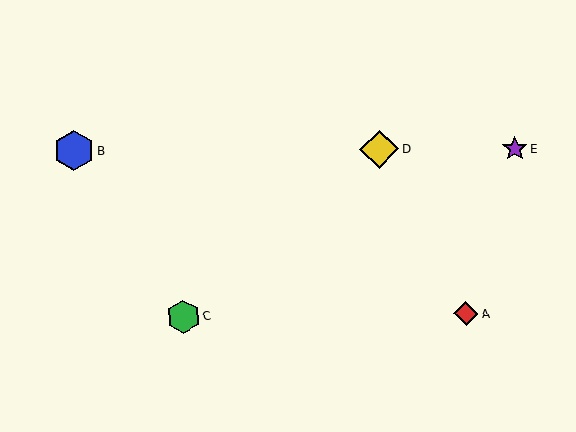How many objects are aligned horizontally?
3 objects (B, D, E) are aligned horizontally.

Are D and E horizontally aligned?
Yes, both are at y≈149.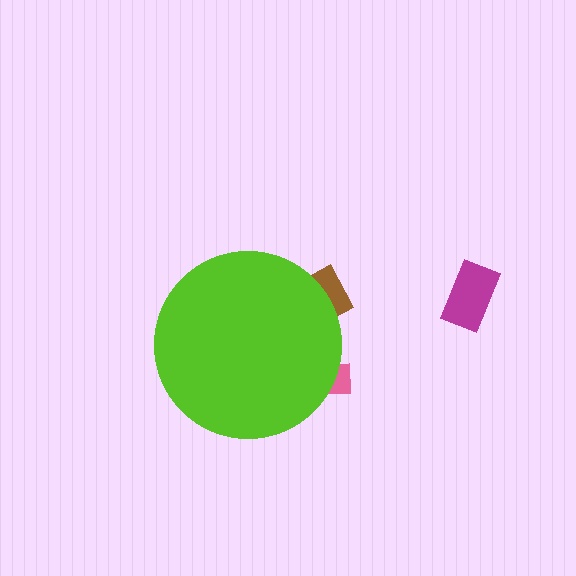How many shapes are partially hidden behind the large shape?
2 shapes are partially hidden.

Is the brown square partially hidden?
Yes, the brown square is partially hidden behind the lime circle.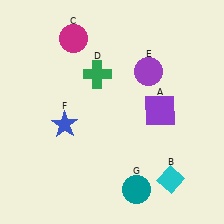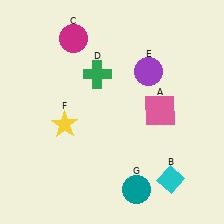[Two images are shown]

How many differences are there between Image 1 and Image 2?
There are 2 differences between the two images.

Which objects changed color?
A changed from purple to pink. F changed from blue to yellow.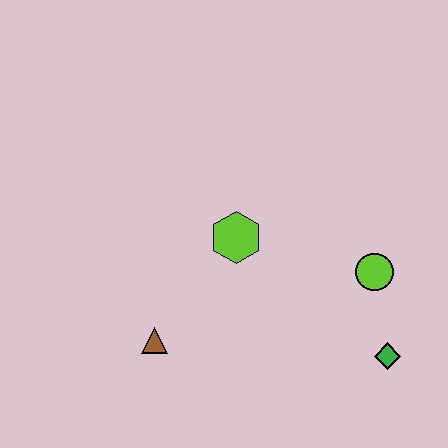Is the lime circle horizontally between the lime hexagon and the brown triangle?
No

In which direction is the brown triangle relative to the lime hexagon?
The brown triangle is below the lime hexagon.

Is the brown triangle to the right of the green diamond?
No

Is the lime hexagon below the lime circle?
No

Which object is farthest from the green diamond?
The brown triangle is farthest from the green diamond.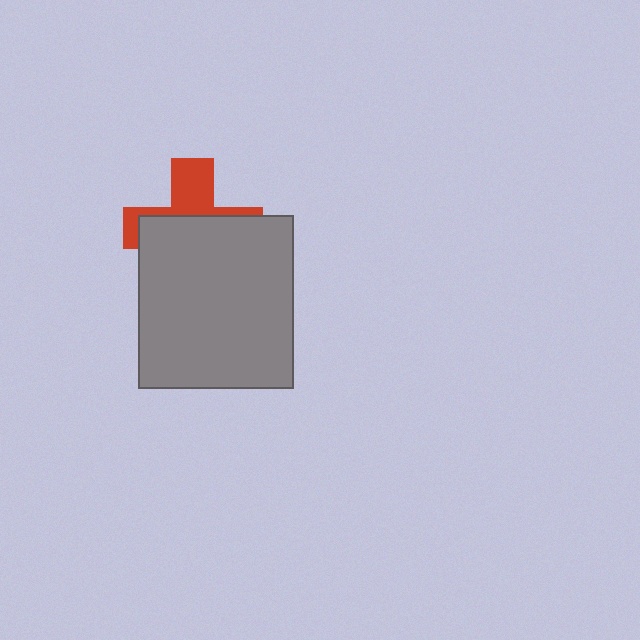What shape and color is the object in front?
The object in front is a gray rectangle.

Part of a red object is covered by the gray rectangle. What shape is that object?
It is a cross.